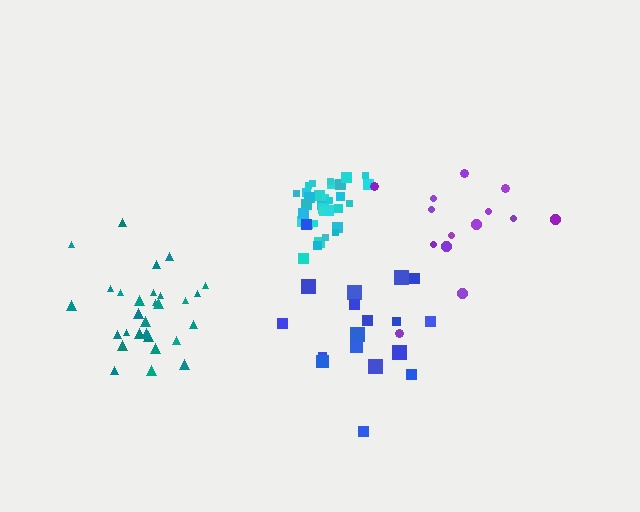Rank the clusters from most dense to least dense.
cyan, teal, blue, purple.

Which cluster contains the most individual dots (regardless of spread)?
Cyan (33).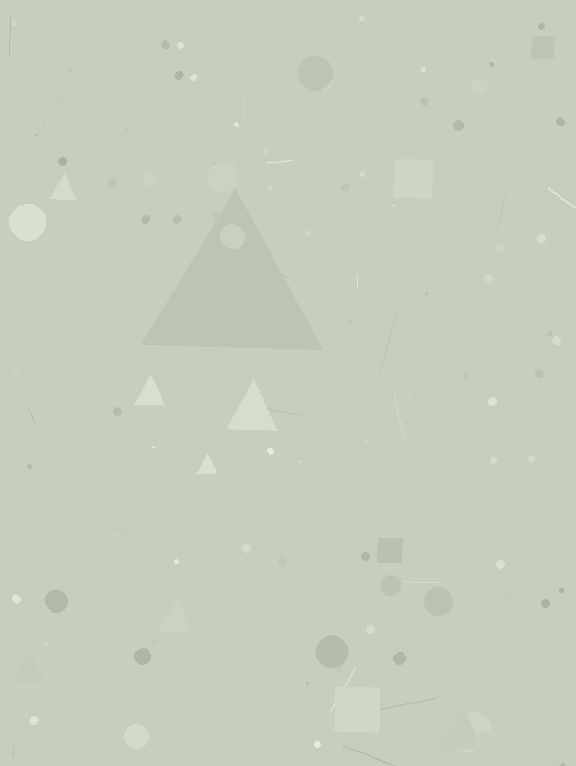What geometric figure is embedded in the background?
A triangle is embedded in the background.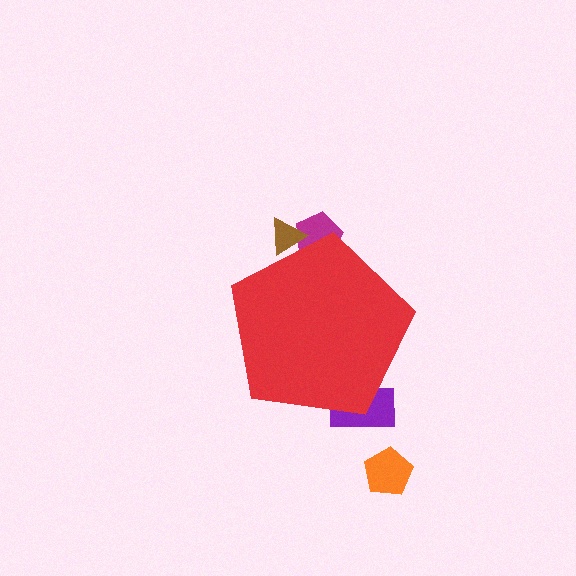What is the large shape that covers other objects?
A red pentagon.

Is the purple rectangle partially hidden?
Yes, the purple rectangle is partially hidden behind the red pentagon.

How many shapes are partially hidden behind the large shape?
3 shapes are partially hidden.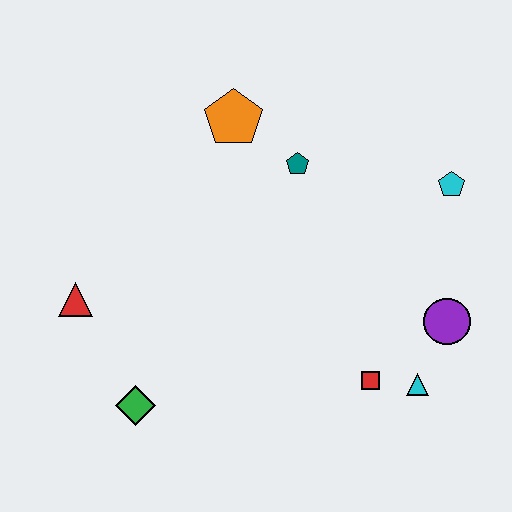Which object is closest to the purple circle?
The cyan triangle is closest to the purple circle.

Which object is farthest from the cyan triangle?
The red triangle is farthest from the cyan triangle.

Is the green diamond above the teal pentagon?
No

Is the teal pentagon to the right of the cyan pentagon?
No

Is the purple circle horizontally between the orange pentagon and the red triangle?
No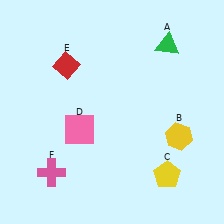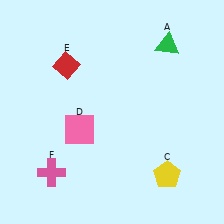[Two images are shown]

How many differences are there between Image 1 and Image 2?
There is 1 difference between the two images.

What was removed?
The yellow hexagon (B) was removed in Image 2.